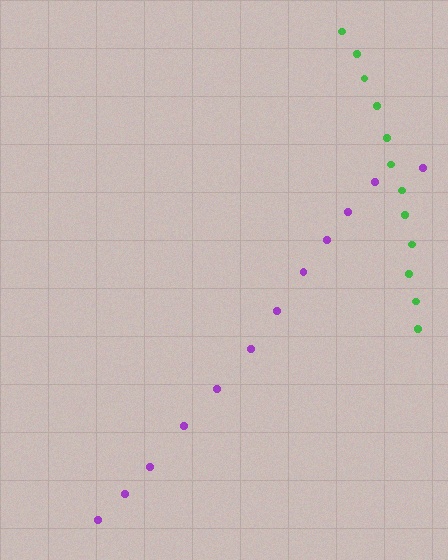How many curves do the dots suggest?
There are 2 distinct paths.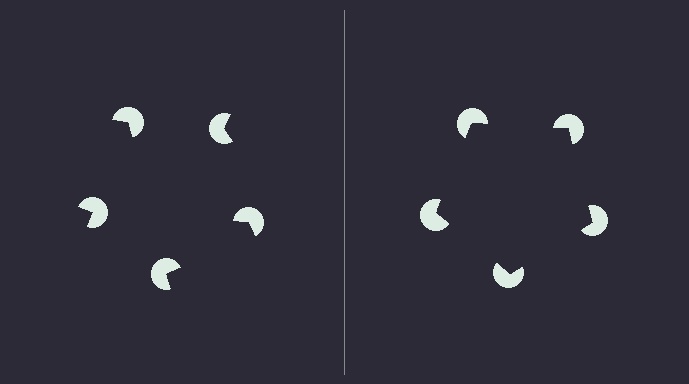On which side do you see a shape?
An illusory pentagon appears on the right side. On the left side the wedge cuts are rotated, so no coherent shape forms.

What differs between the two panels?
The pac-man discs are positioned identically on both sides; only the wedge orientations differ. On the right they align to a pentagon; on the left they are misaligned.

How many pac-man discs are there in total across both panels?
10 — 5 on each side.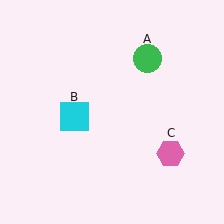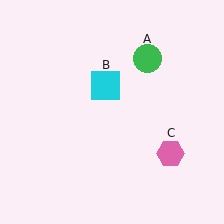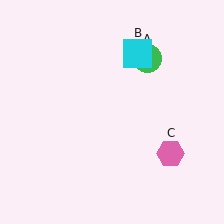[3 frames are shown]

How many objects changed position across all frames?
1 object changed position: cyan square (object B).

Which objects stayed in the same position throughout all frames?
Green circle (object A) and pink hexagon (object C) remained stationary.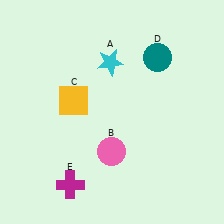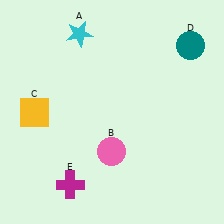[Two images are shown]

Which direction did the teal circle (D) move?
The teal circle (D) moved right.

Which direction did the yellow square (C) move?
The yellow square (C) moved left.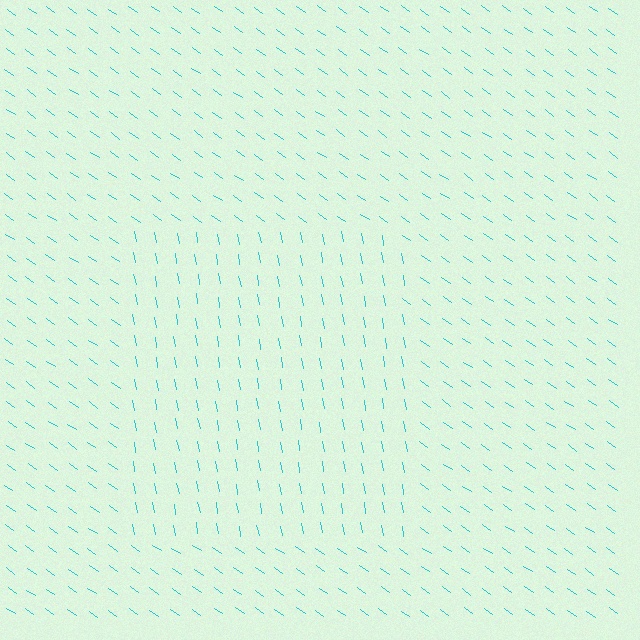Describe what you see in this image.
The image is filled with small cyan line segments. A rectangle region in the image has lines oriented differently from the surrounding lines, creating a visible texture boundary.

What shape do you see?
I see a rectangle.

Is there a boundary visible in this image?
Yes, there is a texture boundary formed by a change in line orientation.